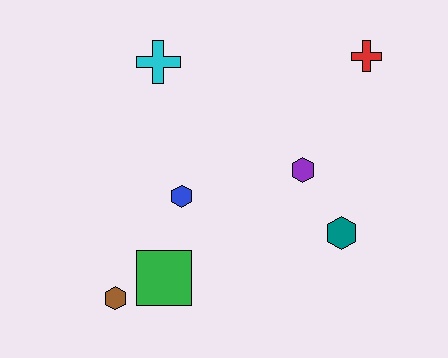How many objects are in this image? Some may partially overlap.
There are 7 objects.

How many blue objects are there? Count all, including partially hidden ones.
There is 1 blue object.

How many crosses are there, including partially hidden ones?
There are 2 crosses.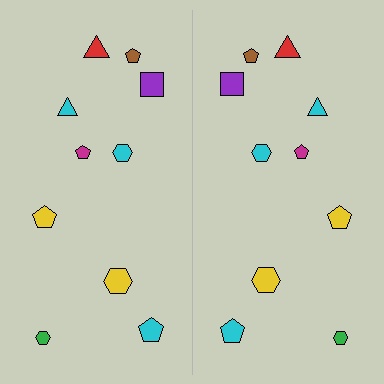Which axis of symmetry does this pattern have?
The pattern has a vertical axis of symmetry running through the center of the image.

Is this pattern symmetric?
Yes, this pattern has bilateral (reflection) symmetry.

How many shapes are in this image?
There are 20 shapes in this image.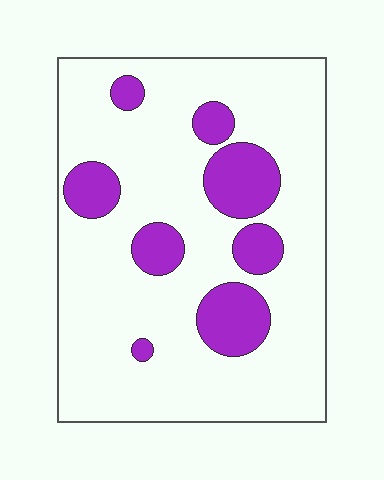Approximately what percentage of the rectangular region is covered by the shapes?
Approximately 20%.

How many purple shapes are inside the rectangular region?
8.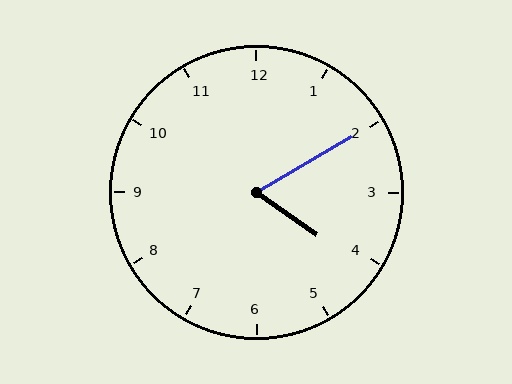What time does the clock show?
4:10.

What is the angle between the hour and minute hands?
Approximately 65 degrees.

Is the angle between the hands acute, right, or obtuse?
It is acute.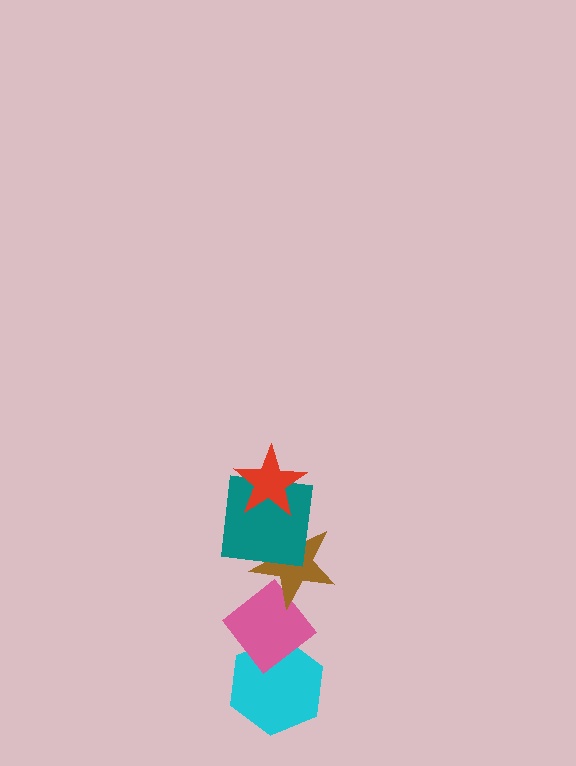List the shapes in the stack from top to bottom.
From top to bottom: the red star, the teal square, the brown star, the pink diamond, the cyan hexagon.